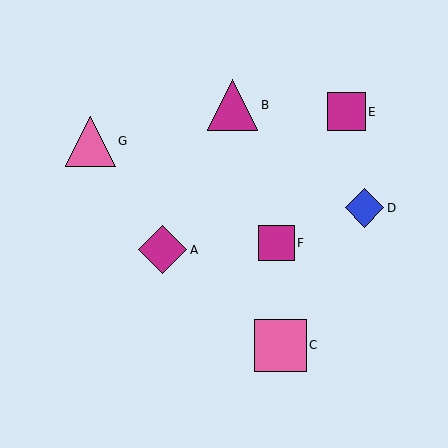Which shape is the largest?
The pink square (labeled C) is the largest.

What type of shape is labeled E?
Shape E is a magenta square.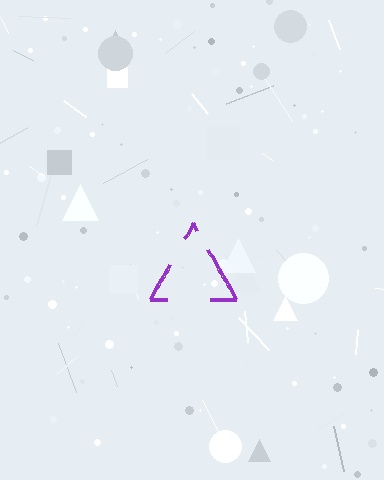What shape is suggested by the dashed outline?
The dashed outline suggests a triangle.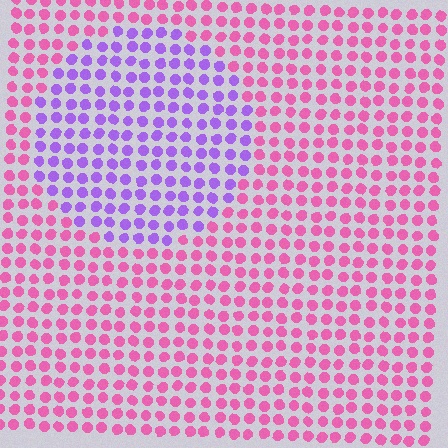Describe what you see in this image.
The image is filled with small pink elements in a uniform arrangement. A circle-shaped region is visible where the elements are tinted to a slightly different hue, forming a subtle color boundary.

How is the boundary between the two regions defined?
The boundary is defined purely by a slight shift in hue (about 55 degrees). Spacing, size, and orientation are identical on both sides.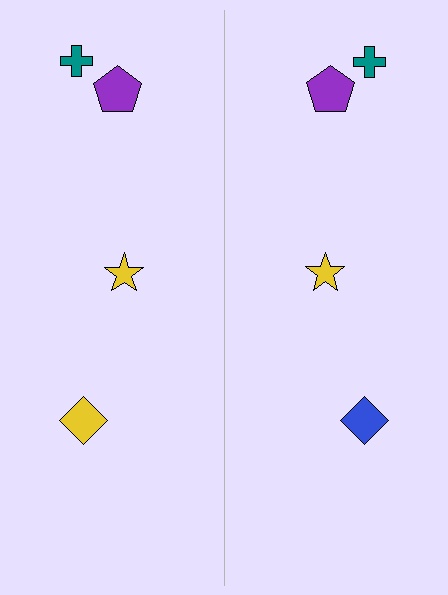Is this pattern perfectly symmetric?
No, the pattern is not perfectly symmetric. The blue diamond on the right side breaks the symmetry — its mirror counterpart is yellow.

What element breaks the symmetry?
The blue diamond on the right side breaks the symmetry — its mirror counterpart is yellow.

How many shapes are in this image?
There are 8 shapes in this image.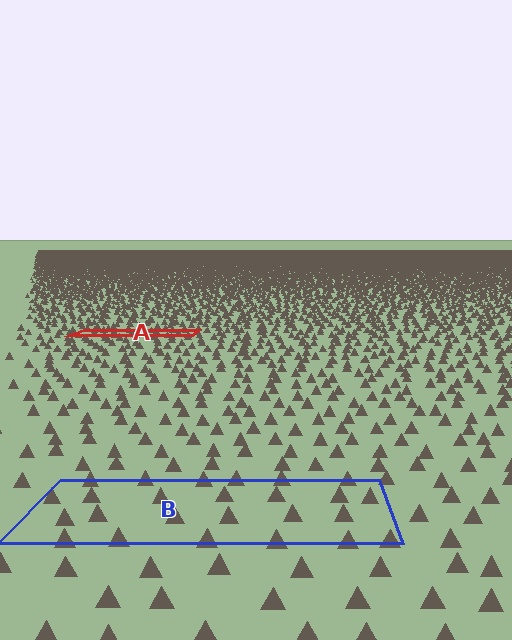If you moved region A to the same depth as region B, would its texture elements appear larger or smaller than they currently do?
They would appear larger. At a closer depth, the same texture elements are projected at a bigger on-screen size.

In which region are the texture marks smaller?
The texture marks are smaller in region A, because it is farther away.